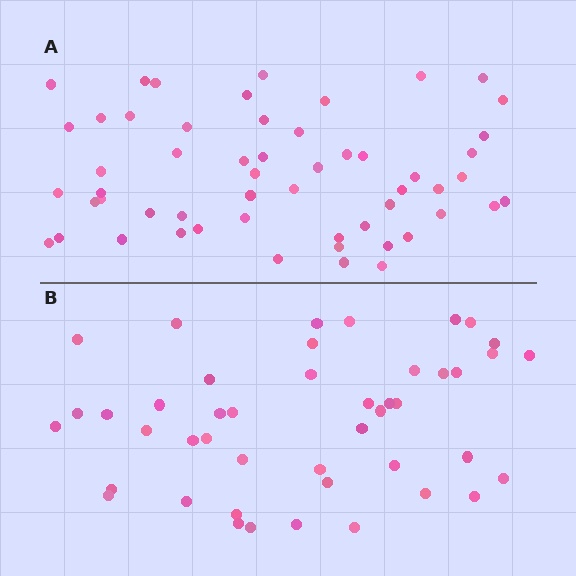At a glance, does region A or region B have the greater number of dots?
Region A (the top region) has more dots.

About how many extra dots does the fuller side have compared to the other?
Region A has roughly 10 or so more dots than region B.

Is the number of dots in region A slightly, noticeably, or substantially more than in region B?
Region A has only slightly more — the two regions are fairly close. The ratio is roughly 1.2 to 1.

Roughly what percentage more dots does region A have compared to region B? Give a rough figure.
About 20% more.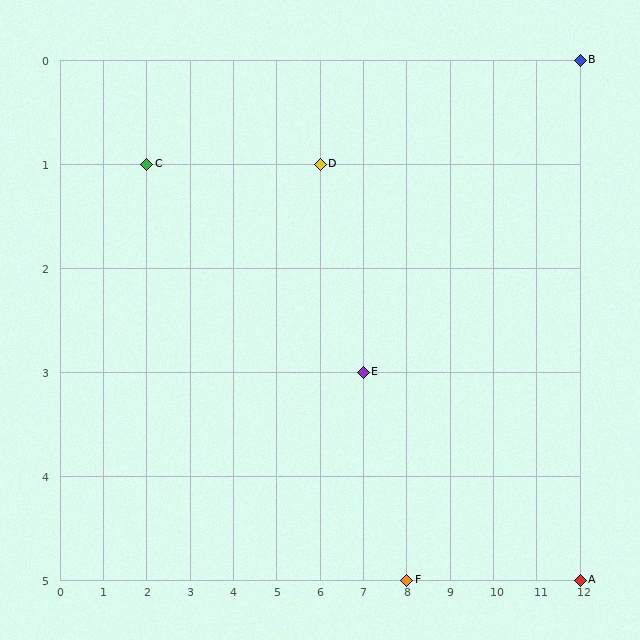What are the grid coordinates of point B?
Point B is at grid coordinates (12, 0).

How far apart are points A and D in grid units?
Points A and D are 6 columns and 4 rows apart (about 7.2 grid units diagonally).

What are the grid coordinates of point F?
Point F is at grid coordinates (8, 5).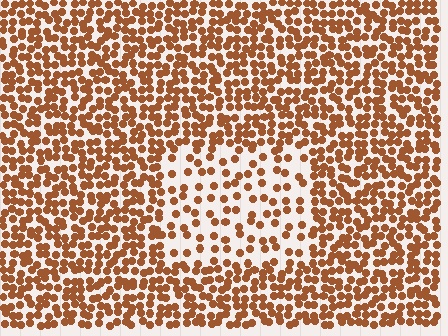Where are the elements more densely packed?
The elements are more densely packed outside the rectangle boundary.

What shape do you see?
I see a rectangle.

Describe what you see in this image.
The image contains small brown elements arranged at two different densities. A rectangle-shaped region is visible where the elements are less densely packed than the surrounding area.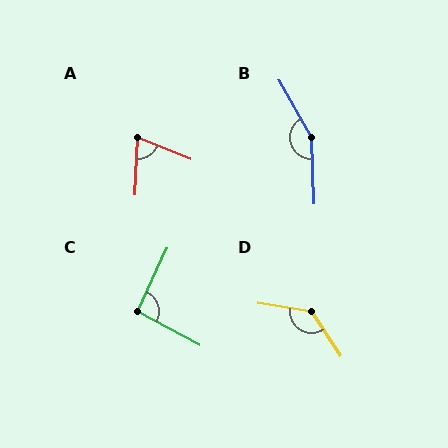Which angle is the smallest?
A, at approximately 71 degrees.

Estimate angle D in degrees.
Approximately 133 degrees.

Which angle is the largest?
B, at approximately 153 degrees.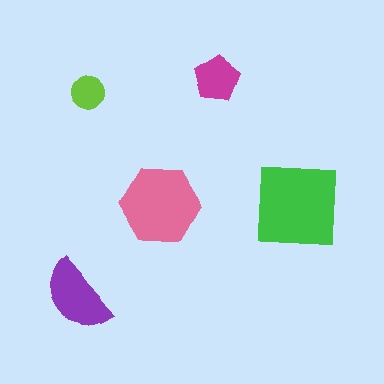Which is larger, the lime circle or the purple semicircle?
The purple semicircle.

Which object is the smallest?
The lime circle.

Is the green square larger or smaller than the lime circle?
Larger.